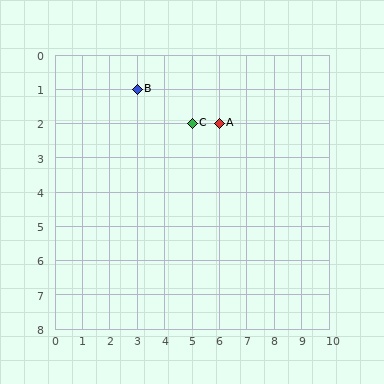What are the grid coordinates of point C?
Point C is at grid coordinates (5, 2).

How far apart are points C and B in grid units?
Points C and B are 2 columns and 1 row apart (about 2.2 grid units diagonally).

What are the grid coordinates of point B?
Point B is at grid coordinates (3, 1).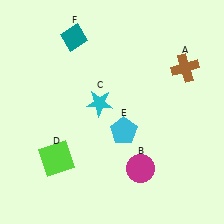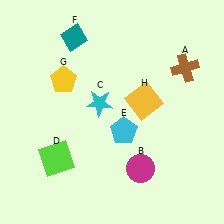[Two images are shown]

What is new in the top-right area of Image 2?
A yellow square (H) was added in the top-right area of Image 2.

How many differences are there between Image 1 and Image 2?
There are 2 differences between the two images.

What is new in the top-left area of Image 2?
A yellow pentagon (G) was added in the top-left area of Image 2.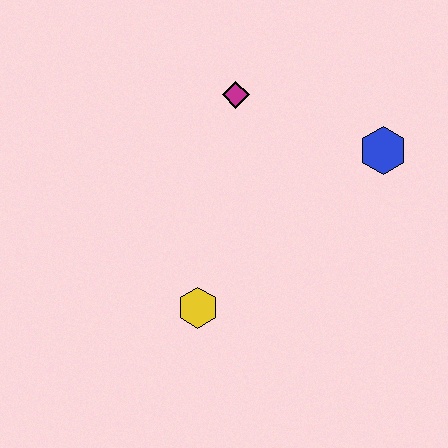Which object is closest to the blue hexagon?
The magenta diamond is closest to the blue hexagon.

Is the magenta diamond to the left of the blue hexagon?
Yes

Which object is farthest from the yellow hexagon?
The blue hexagon is farthest from the yellow hexagon.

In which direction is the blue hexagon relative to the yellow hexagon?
The blue hexagon is to the right of the yellow hexagon.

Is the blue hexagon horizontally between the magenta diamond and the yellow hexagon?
No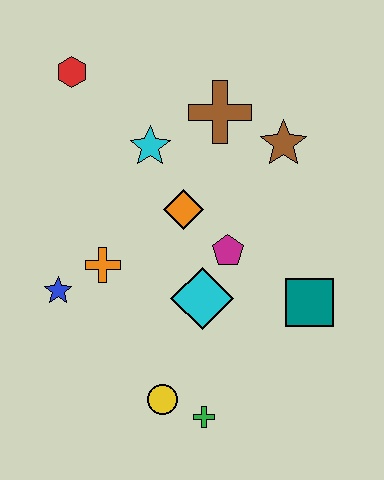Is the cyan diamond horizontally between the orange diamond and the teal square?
Yes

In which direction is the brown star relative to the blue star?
The brown star is to the right of the blue star.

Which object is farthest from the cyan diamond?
The red hexagon is farthest from the cyan diamond.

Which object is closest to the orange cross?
The blue star is closest to the orange cross.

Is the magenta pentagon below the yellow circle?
No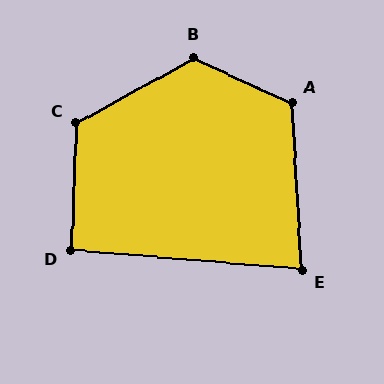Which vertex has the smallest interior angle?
E, at approximately 82 degrees.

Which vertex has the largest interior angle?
B, at approximately 126 degrees.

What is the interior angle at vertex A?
Approximately 118 degrees (obtuse).